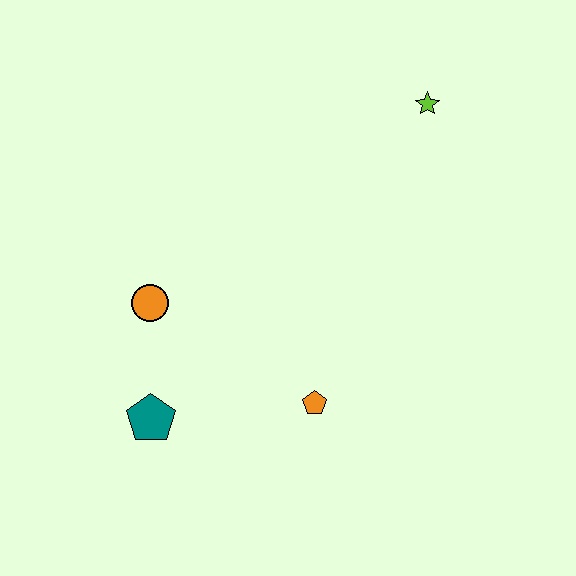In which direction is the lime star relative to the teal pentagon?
The lime star is above the teal pentagon.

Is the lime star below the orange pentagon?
No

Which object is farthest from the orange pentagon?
The lime star is farthest from the orange pentagon.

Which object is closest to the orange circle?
The teal pentagon is closest to the orange circle.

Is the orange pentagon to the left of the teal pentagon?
No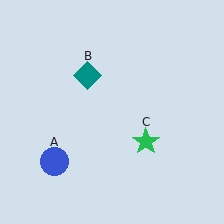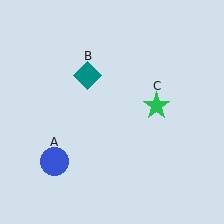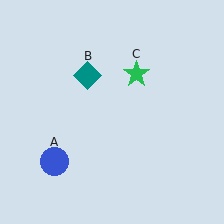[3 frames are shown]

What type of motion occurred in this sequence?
The green star (object C) rotated counterclockwise around the center of the scene.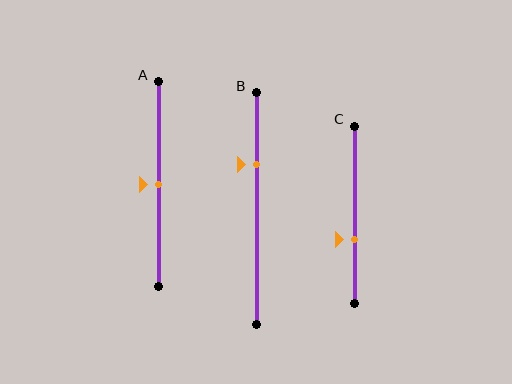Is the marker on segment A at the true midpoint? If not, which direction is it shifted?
Yes, the marker on segment A is at the true midpoint.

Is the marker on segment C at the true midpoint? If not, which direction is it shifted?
No, the marker on segment C is shifted downward by about 14% of the segment length.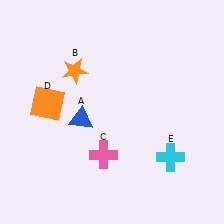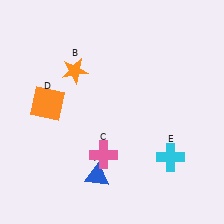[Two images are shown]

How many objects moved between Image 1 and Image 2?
1 object moved between the two images.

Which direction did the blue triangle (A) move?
The blue triangle (A) moved down.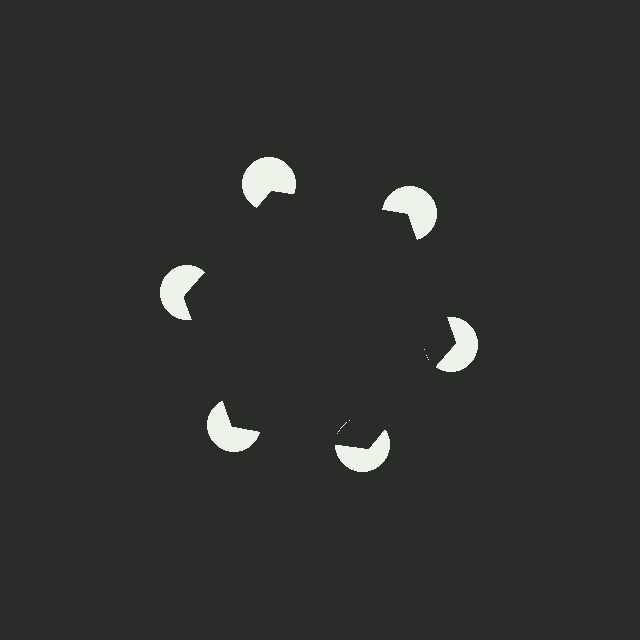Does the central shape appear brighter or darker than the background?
It typically appears slightly darker than the background, even though no actual brightness change is drawn.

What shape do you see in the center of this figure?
An illusory hexagon — its edges are inferred from the aligned wedge cuts in the pac-man discs, not physically drawn.